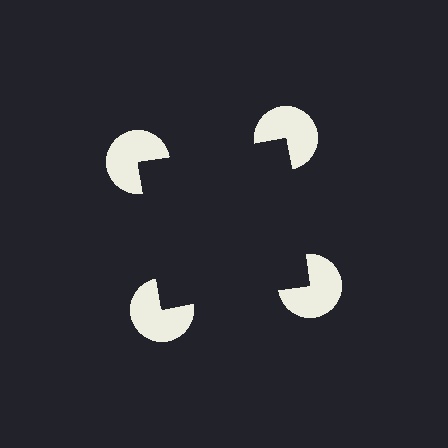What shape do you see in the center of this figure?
An illusory square — its edges are inferred from the aligned wedge cuts in the pac-man discs, not physically drawn.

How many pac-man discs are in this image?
There are 4 — one at each vertex of the illusory square.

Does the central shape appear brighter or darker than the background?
It typically appears slightly darker than the background, even though no actual brightness change is drawn.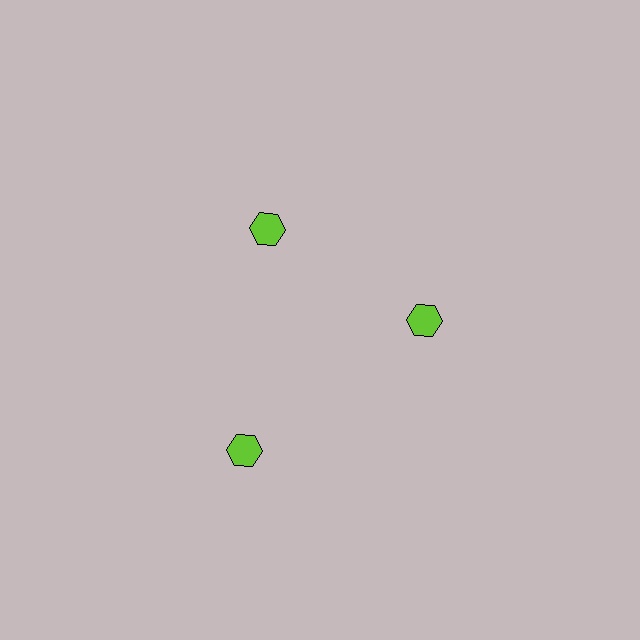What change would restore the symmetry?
The symmetry would be restored by moving it inward, back onto the ring so that all 3 hexagons sit at equal angles and equal distance from the center.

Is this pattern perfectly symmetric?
No. The 3 lime hexagons are arranged in a ring, but one element near the 7 o'clock position is pushed outward from the center, breaking the 3-fold rotational symmetry.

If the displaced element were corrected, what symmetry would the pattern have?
It would have 3-fold rotational symmetry — the pattern would map onto itself every 120 degrees.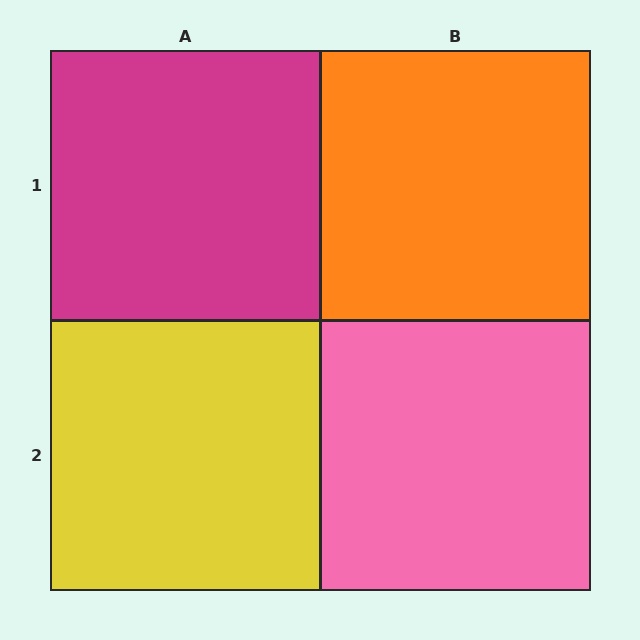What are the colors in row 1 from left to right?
Magenta, orange.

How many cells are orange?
1 cell is orange.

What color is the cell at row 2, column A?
Yellow.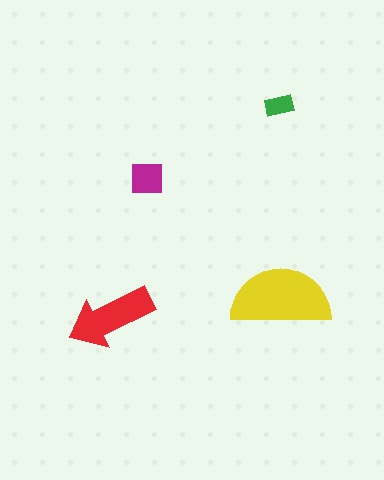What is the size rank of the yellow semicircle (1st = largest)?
1st.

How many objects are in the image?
There are 4 objects in the image.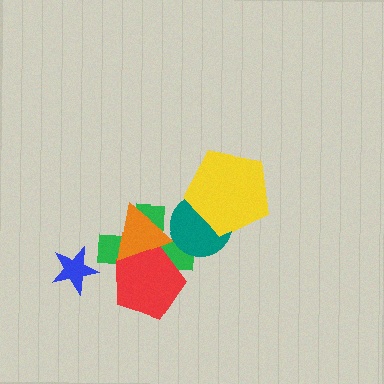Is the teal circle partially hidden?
Yes, it is partially covered by another shape.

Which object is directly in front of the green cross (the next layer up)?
The red pentagon is directly in front of the green cross.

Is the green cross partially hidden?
Yes, it is partially covered by another shape.